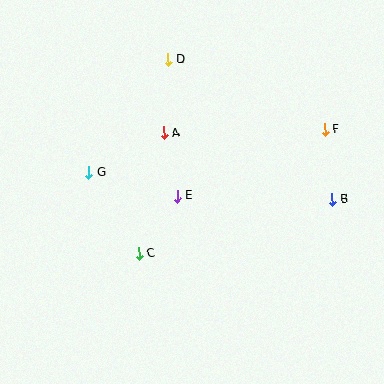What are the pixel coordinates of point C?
Point C is at (139, 253).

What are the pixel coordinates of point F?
Point F is at (325, 129).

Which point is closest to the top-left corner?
Point D is closest to the top-left corner.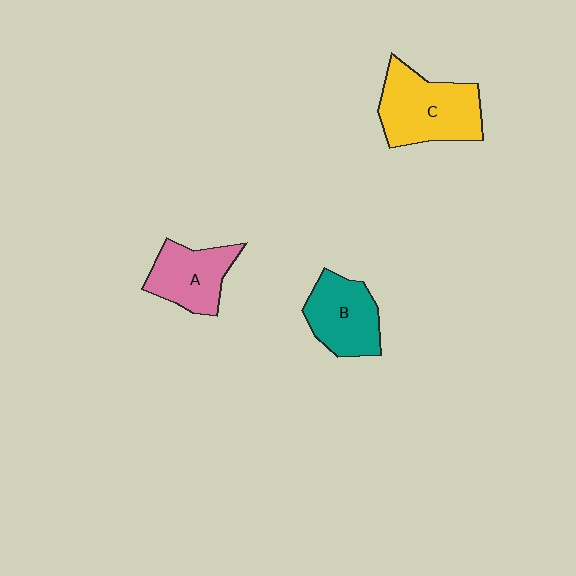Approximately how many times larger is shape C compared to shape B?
Approximately 1.3 times.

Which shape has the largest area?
Shape C (yellow).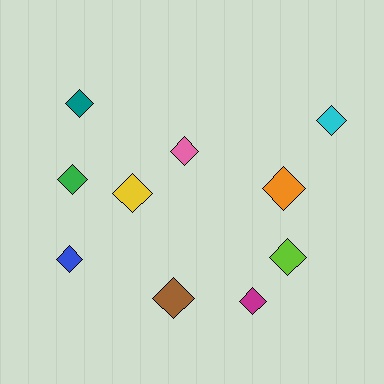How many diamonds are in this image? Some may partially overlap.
There are 10 diamonds.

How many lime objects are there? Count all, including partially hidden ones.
There is 1 lime object.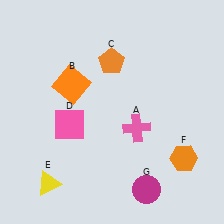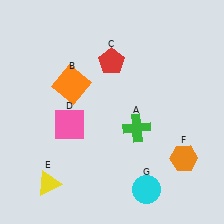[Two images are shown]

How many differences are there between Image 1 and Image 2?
There are 3 differences between the two images.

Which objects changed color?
A changed from pink to green. C changed from orange to red. G changed from magenta to cyan.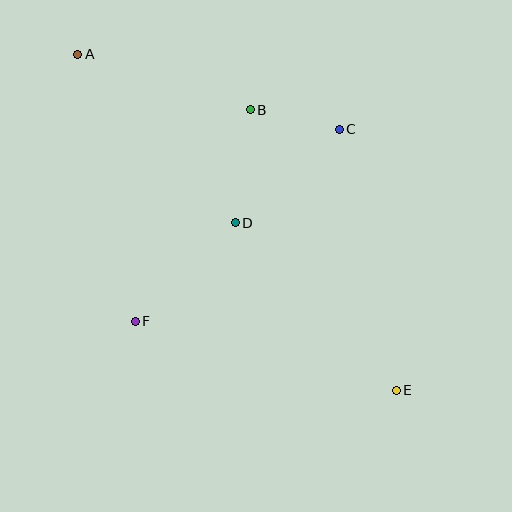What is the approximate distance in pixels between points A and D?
The distance between A and D is approximately 231 pixels.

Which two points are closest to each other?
Points B and C are closest to each other.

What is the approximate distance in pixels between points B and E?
The distance between B and E is approximately 316 pixels.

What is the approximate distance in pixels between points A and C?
The distance between A and C is approximately 272 pixels.